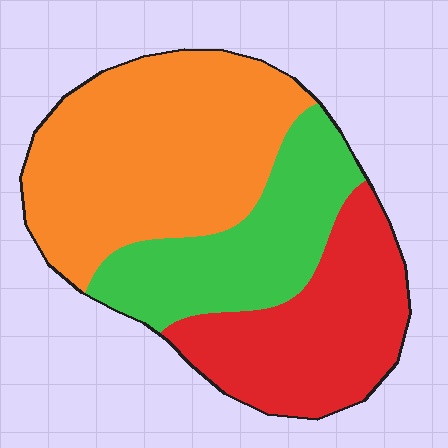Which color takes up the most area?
Orange, at roughly 45%.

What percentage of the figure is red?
Red covers 29% of the figure.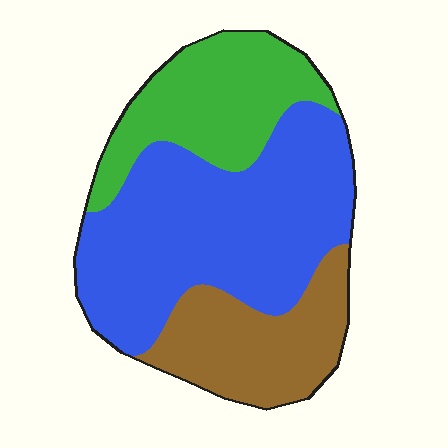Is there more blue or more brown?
Blue.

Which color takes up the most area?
Blue, at roughly 50%.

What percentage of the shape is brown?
Brown takes up about one quarter (1/4) of the shape.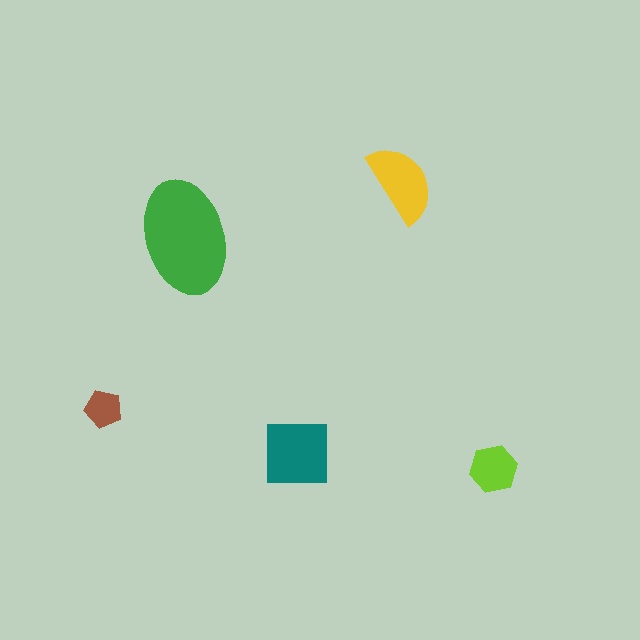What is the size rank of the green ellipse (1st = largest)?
1st.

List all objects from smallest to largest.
The brown pentagon, the lime hexagon, the yellow semicircle, the teal square, the green ellipse.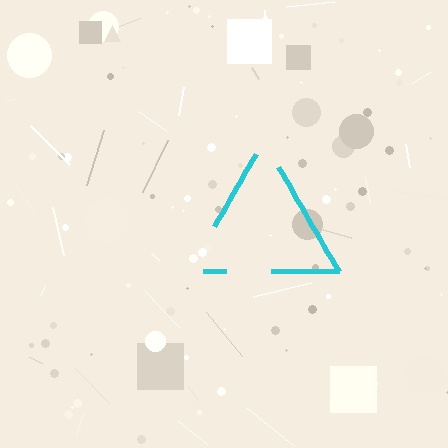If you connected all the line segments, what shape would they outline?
They would outline a triangle.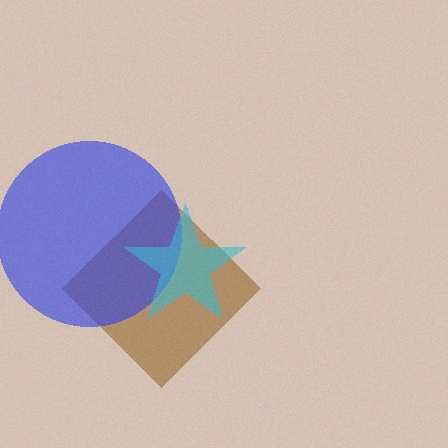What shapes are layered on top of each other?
The layered shapes are: a brown diamond, a blue circle, a cyan star.